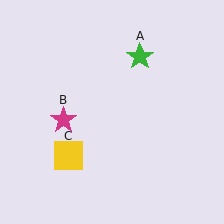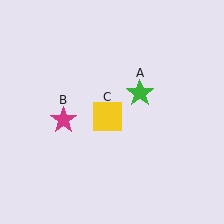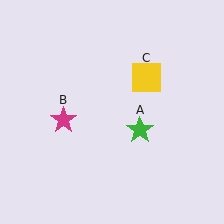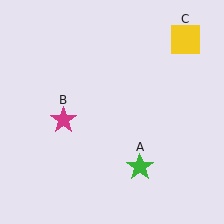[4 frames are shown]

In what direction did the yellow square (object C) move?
The yellow square (object C) moved up and to the right.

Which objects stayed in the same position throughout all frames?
Magenta star (object B) remained stationary.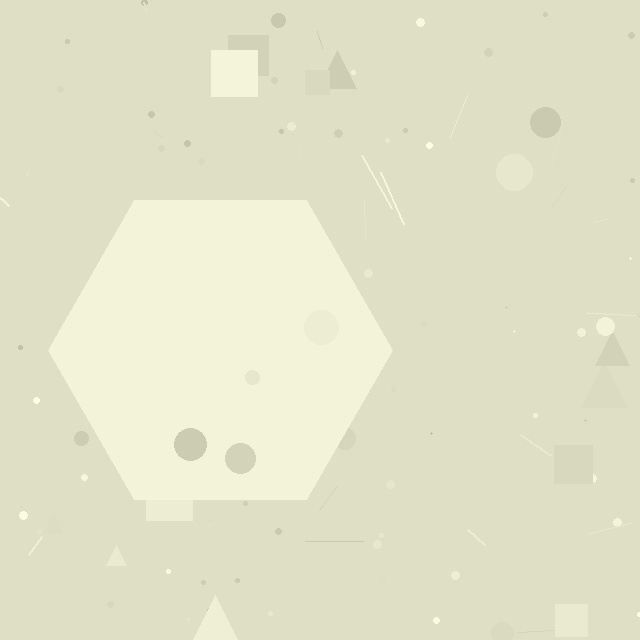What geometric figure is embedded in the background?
A hexagon is embedded in the background.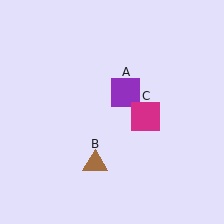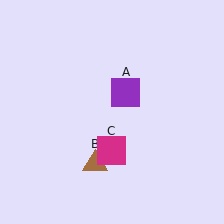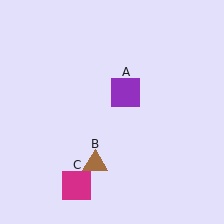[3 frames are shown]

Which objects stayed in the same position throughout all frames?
Purple square (object A) and brown triangle (object B) remained stationary.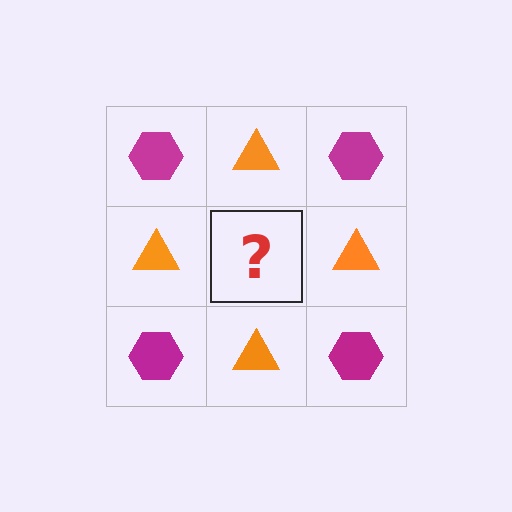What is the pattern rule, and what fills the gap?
The rule is that it alternates magenta hexagon and orange triangle in a checkerboard pattern. The gap should be filled with a magenta hexagon.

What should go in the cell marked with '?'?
The missing cell should contain a magenta hexagon.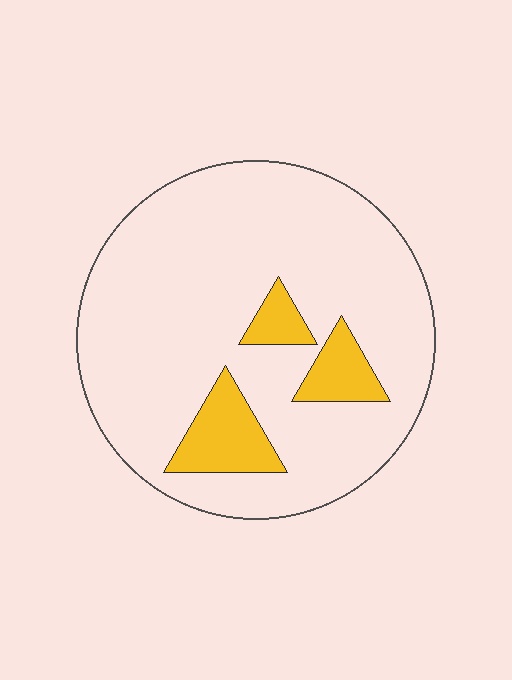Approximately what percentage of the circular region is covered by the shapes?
Approximately 15%.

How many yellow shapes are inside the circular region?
3.